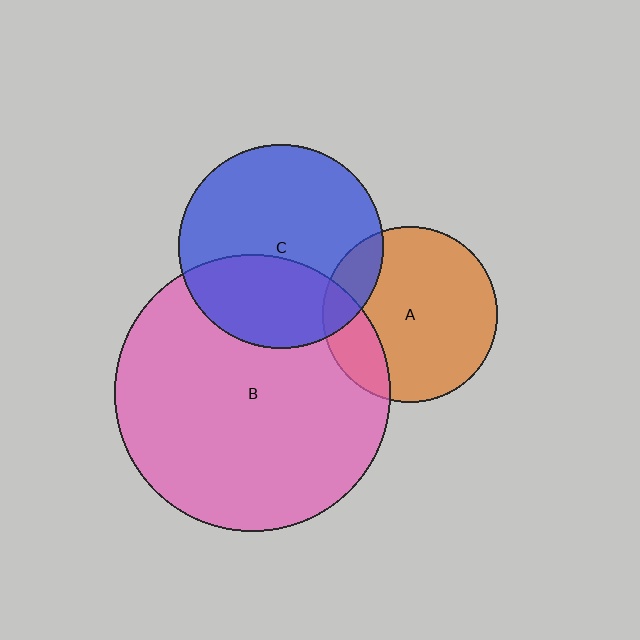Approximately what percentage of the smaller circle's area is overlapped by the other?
Approximately 35%.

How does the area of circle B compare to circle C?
Approximately 1.8 times.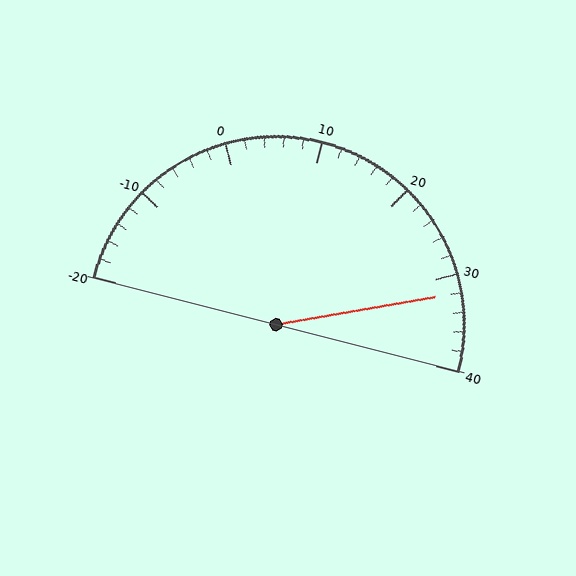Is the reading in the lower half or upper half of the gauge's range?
The reading is in the upper half of the range (-20 to 40).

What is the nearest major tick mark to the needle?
The nearest major tick mark is 30.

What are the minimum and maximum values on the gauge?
The gauge ranges from -20 to 40.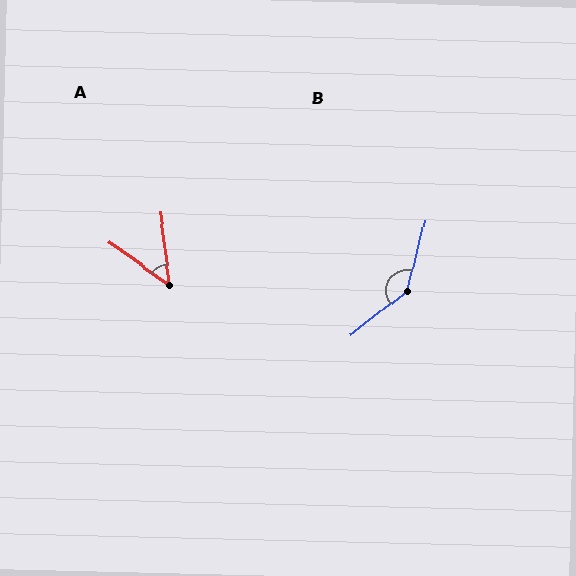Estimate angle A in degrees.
Approximately 47 degrees.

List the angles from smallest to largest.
A (47°), B (142°).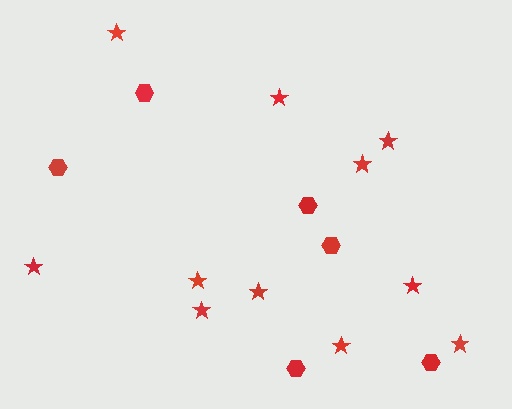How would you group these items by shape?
There are 2 groups: one group of hexagons (6) and one group of stars (11).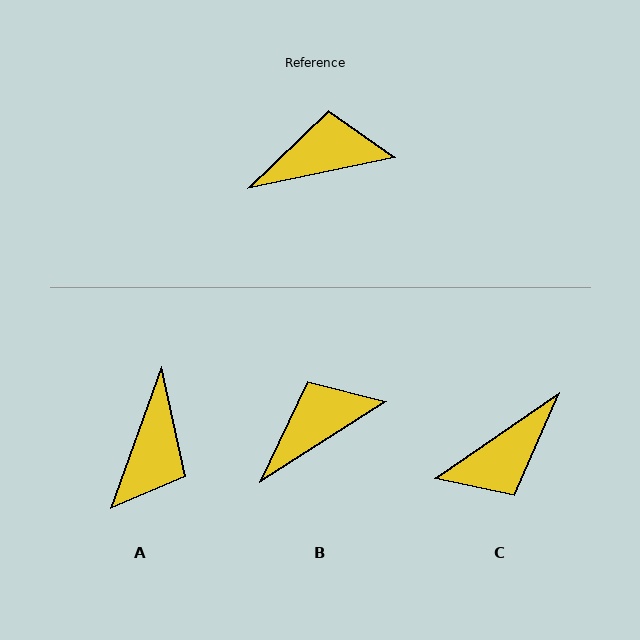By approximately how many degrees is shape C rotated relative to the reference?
Approximately 157 degrees clockwise.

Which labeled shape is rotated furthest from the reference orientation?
C, about 157 degrees away.